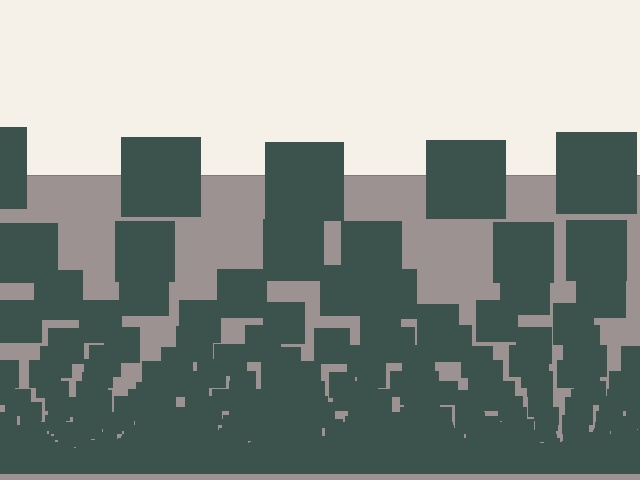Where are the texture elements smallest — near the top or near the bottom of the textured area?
Near the bottom.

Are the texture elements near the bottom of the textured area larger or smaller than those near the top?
Smaller. The gradient is inverted — elements near the bottom are smaller and denser.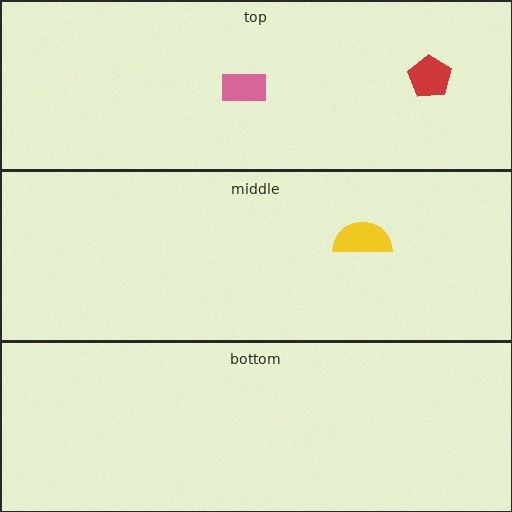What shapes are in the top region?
The pink rectangle, the red pentagon.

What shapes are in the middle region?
The yellow semicircle.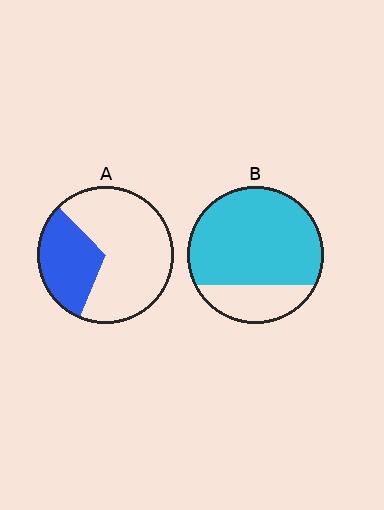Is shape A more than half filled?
No.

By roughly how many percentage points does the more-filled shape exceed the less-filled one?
By roughly 45 percentage points (B over A).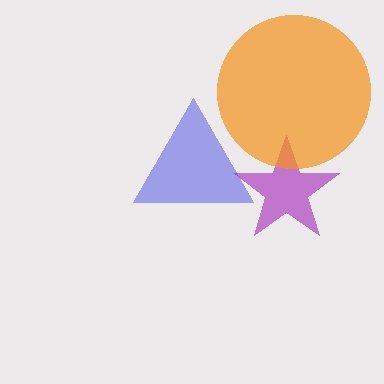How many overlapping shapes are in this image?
There are 3 overlapping shapes in the image.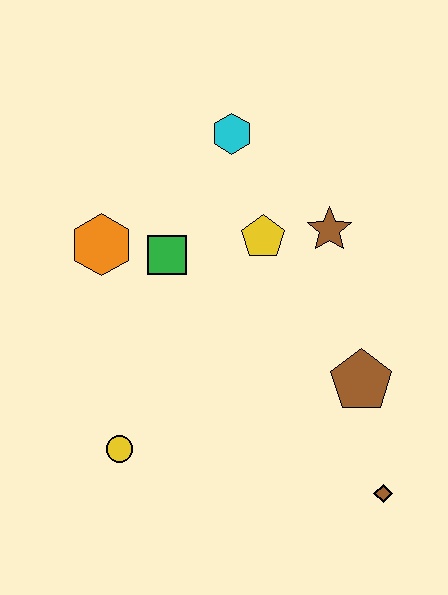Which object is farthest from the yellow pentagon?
The brown diamond is farthest from the yellow pentagon.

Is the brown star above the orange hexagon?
Yes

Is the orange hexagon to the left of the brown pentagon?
Yes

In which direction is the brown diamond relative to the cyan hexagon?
The brown diamond is below the cyan hexagon.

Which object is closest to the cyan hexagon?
The yellow pentagon is closest to the cyan hexagon.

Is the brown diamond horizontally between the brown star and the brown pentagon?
No